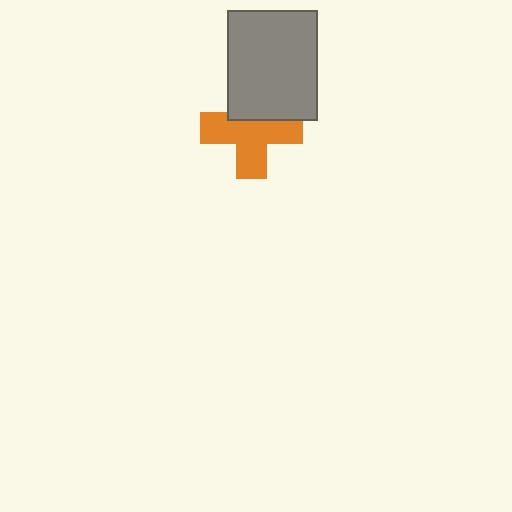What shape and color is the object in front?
The object in front is a gray rectangle.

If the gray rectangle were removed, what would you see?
You would see the complete orange cross.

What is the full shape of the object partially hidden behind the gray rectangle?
The partially hidden object is an orange cross.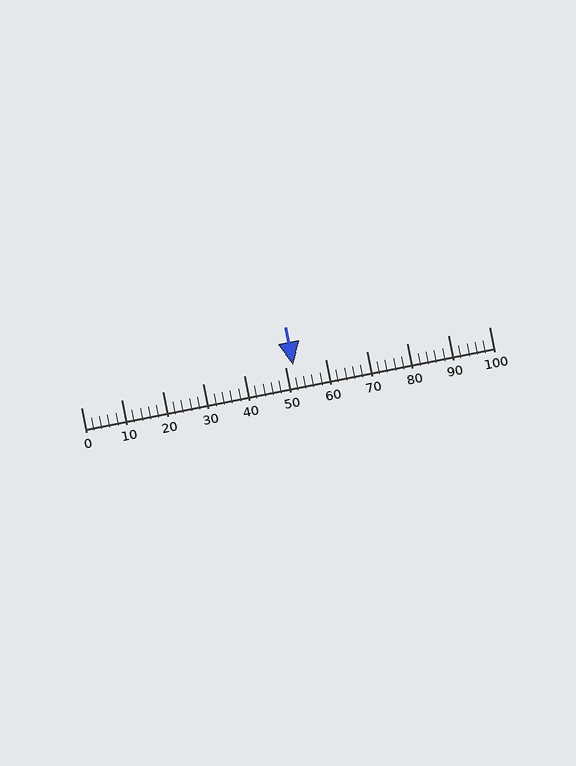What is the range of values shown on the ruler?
The ruler shows values from 0 to 100.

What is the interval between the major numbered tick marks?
The major tick marks are spaced 10 units apart.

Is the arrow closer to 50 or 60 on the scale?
The arrow is closer to 50.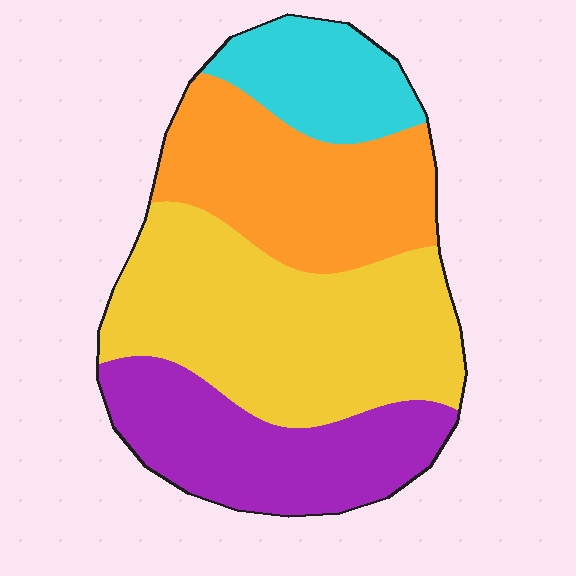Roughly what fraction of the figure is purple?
Purple takes up about one quarter (1/4) of the figure.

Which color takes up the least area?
Cyan, at roughly 15%.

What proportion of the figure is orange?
Orange covers 25% of the figure.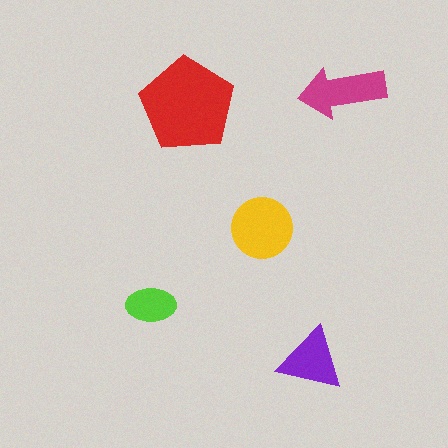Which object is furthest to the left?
The lime ellipse is leftmost.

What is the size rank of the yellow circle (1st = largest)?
2nd.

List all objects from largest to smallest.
The red pentagon, the yellow circle, the magenta arrow, the purple triangle, the lime ellipse.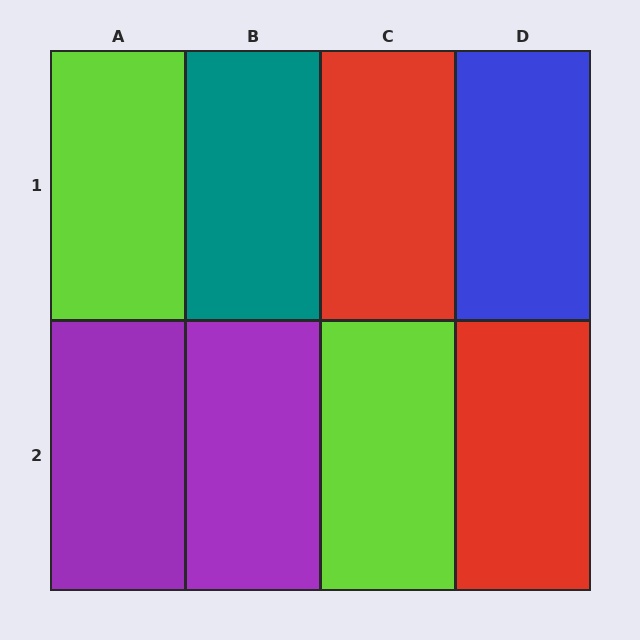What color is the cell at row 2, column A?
Purple.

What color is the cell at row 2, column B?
Purple.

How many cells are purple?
2 cells are purple.